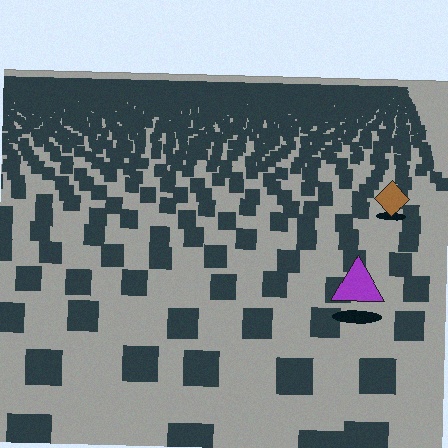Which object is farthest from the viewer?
The brown diamond is farthest from the viewer. It appears smaller and the ground texture around it is denser.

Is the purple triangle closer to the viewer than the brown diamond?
Yes. The purple triangle is closer — you can tell from the texture gradient: the ground texture is coarser near it.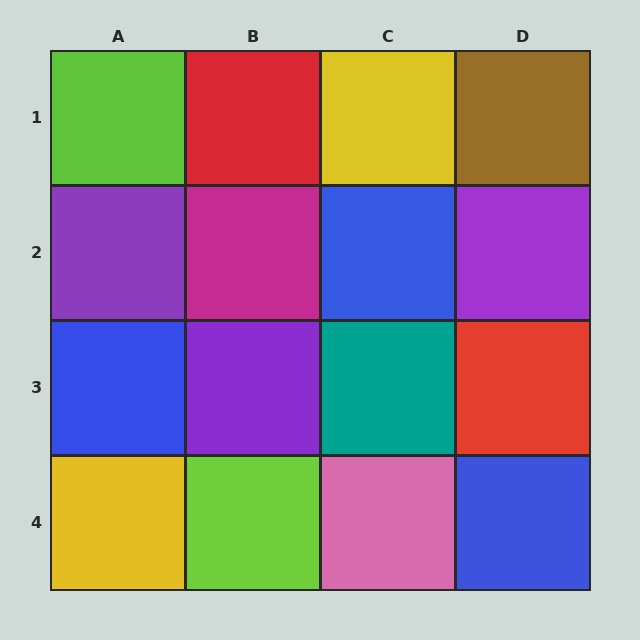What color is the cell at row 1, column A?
Lime.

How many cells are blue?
3 cells are blue.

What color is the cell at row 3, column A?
Blue.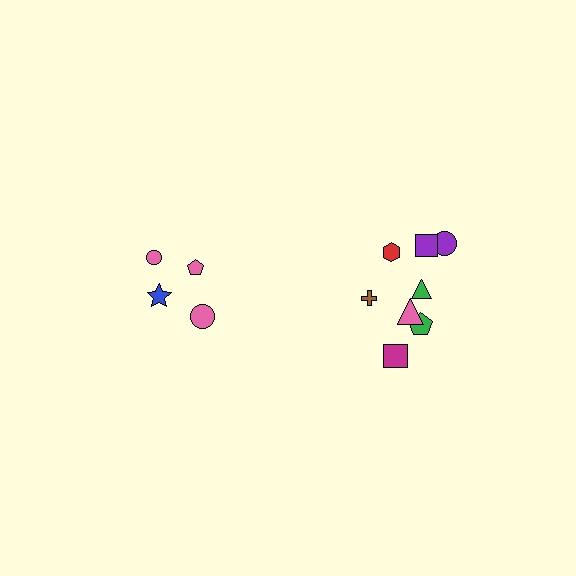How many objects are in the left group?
There are 4 objects.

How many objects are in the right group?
There are 8 objects.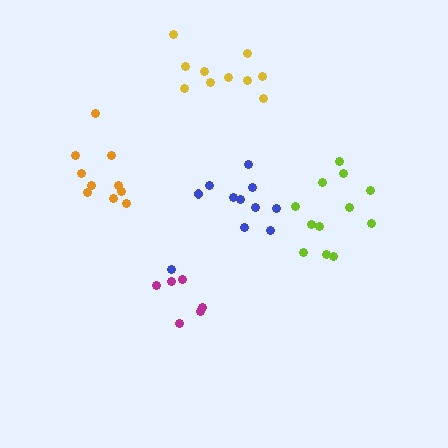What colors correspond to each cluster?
The clusters are colored: lime, orange, blue, yellow, magenta.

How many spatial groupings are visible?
There are 5 spatial groupings.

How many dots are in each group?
Group 1: 12 dots, Group 2: 10 dots, Group 3: 11 dots, Group 4: 10 dots, Group 5: 6 dots (49 total).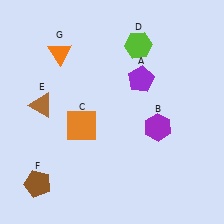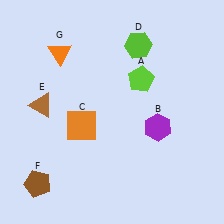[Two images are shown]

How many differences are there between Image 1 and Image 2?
There is 1 difference between the two images.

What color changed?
The pentagon (A) changed from purple in Image 1 to lime in Image 2.